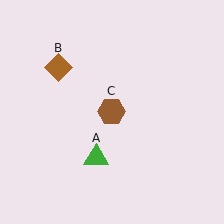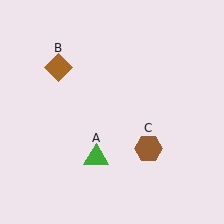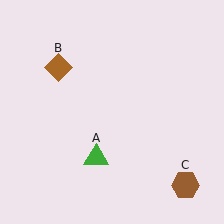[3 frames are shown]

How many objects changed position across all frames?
1 object changed position: brown hexagon (object C).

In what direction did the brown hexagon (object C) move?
The brown hexagon (object C) moved down and to the right.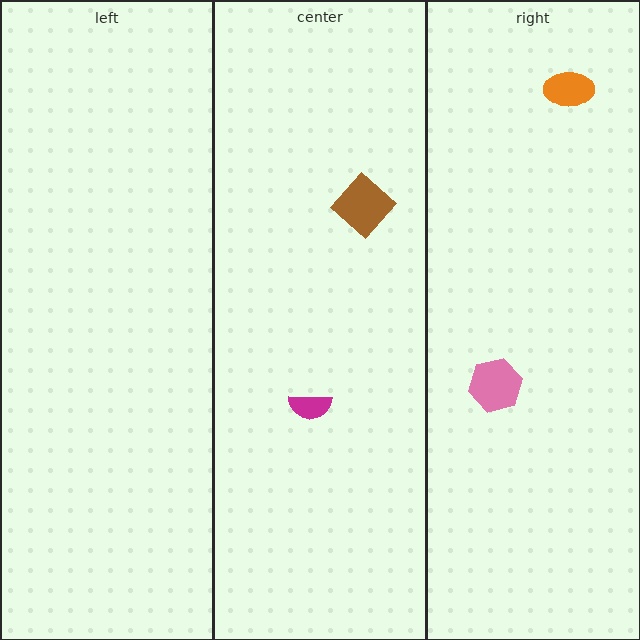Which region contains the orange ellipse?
The right region.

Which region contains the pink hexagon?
The right region.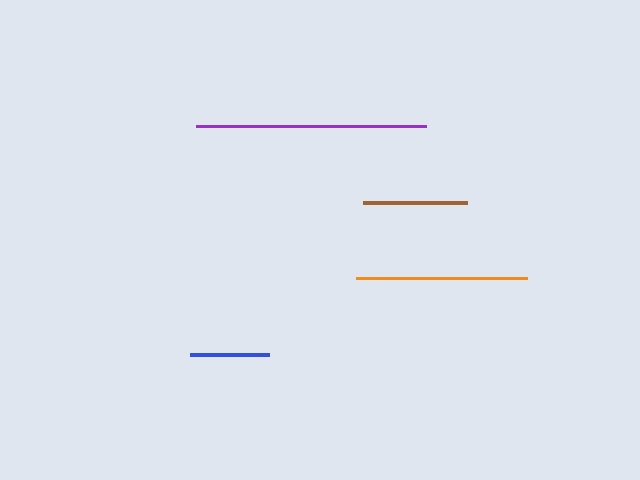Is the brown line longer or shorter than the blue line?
The brown line is longer than the blue line.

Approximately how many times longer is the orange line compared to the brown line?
The orange line is approximately 1.6 times the length of the brown line.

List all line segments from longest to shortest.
From longest to shortest: purple, orange, brown, blue.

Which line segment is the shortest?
The blue line is the shortest at approximately 80 pixels.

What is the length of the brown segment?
The brown segment is approximately 104 pixels long.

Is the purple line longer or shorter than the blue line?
The purple line is longer than the blue line.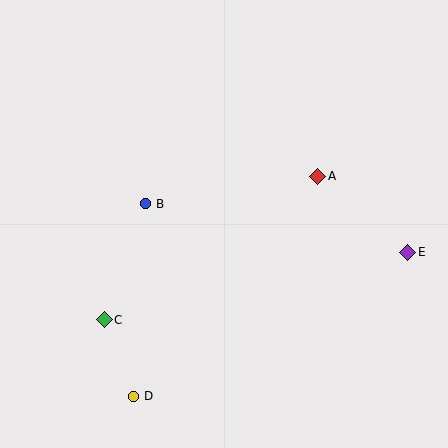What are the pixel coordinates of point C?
Point C is at (104, 320).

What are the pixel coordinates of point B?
Point B is at (146, 204).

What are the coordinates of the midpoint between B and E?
The midpoint between B and E is at (277, 228).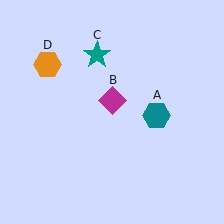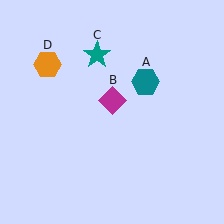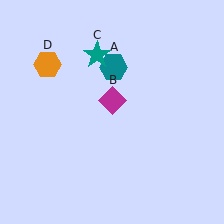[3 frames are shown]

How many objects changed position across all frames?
1 object changed position: teal hexagon (object A).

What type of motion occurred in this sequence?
The teal hexagon (object A) rotated counterclockwise around the center of the scene.